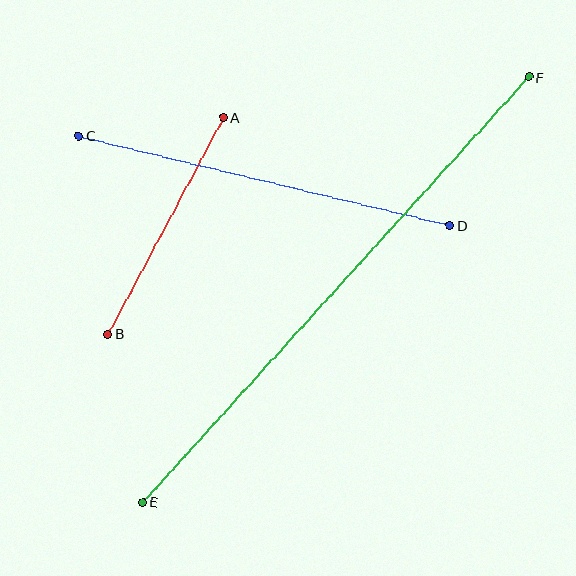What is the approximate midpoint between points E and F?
The midpoint is at approximately (336, 290) pixels.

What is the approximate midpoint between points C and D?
The midpoint is at approximately (264, 181) pixels.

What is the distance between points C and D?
The distance is approximately 382 pixels.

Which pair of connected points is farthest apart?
Points E and F are farthest apart.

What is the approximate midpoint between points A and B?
The midpoint is at approximately (166, 226) pixels.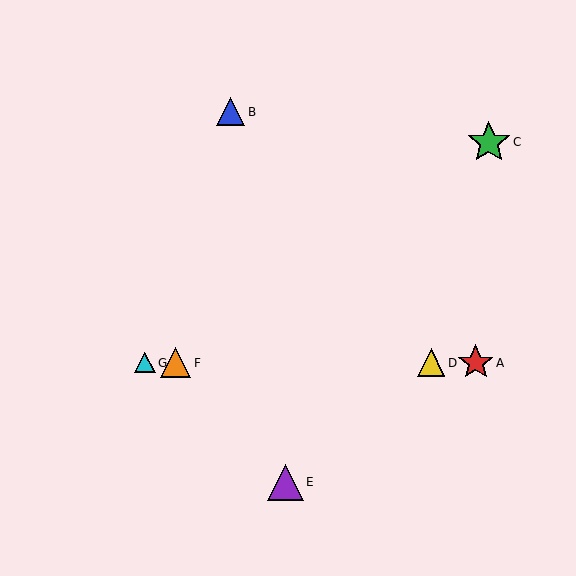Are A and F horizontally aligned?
Yes, both are at y≈363.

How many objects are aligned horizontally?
4 objects (A, D, F, G) are aligned horizontally.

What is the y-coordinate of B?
Object B is at y≈112.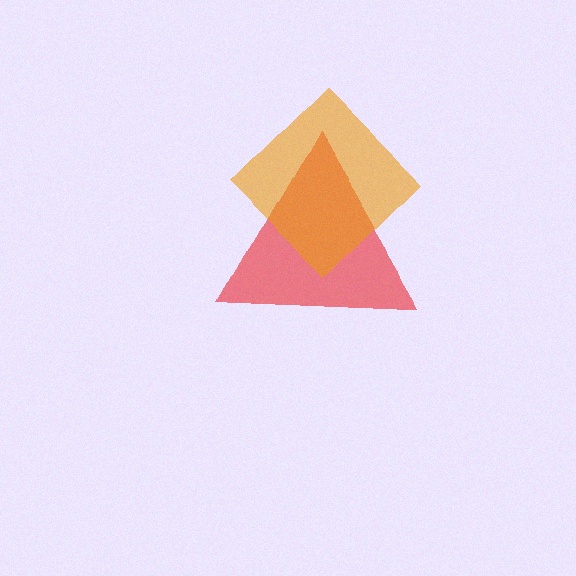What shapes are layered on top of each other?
The layered shapes are: a red triangle, an orange diamond.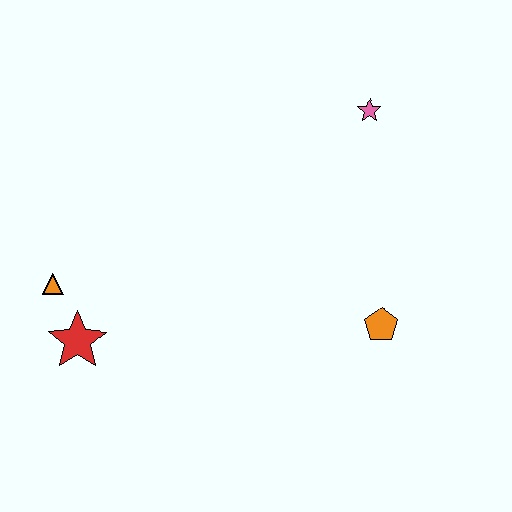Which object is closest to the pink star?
The orange pentagon is closest to the pink star.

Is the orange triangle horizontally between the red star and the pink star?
No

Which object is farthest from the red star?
The pink star is farthest from the red star.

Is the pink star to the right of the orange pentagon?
No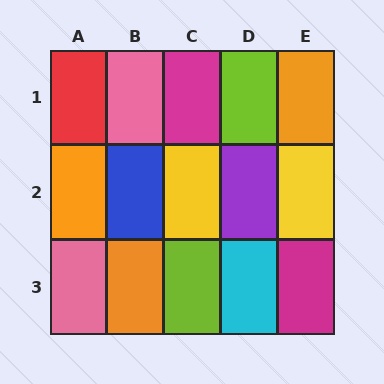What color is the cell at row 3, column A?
Pink.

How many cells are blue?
1 cell is blue.